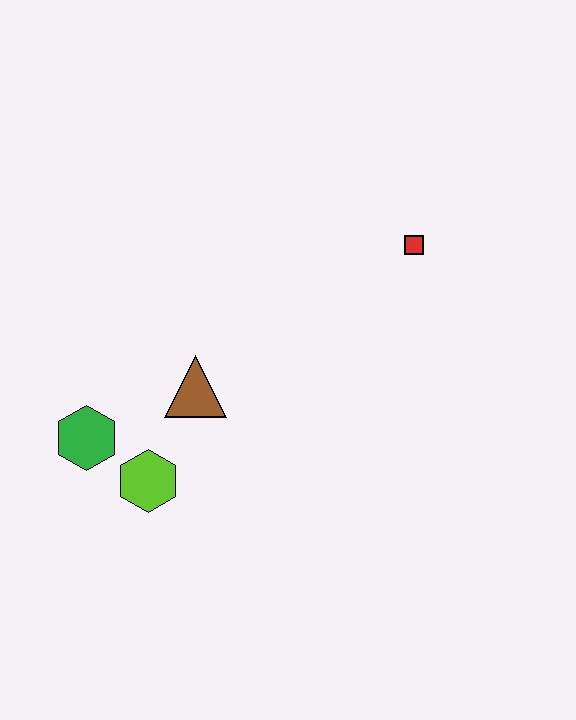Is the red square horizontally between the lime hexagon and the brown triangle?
No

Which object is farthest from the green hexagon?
The red square is farthest from the green hexagon.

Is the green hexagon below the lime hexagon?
No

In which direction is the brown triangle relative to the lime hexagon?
The brown triangle is above the lime hexagon.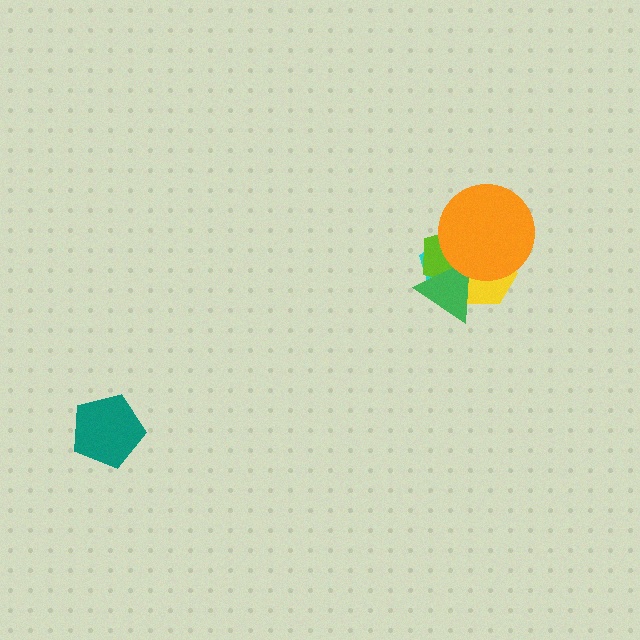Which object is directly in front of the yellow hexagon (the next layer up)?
The lime pentagon is directly in front of the yellow hexagon.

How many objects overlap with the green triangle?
4 objects overlap with the green triangle.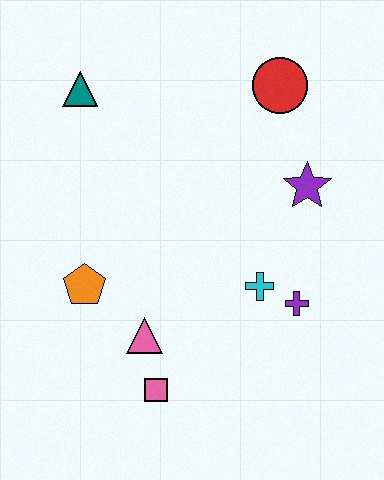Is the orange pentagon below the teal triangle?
Yes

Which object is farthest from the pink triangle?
The red circle is farthest from the pink triangle.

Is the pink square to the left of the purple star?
Yes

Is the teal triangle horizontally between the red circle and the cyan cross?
No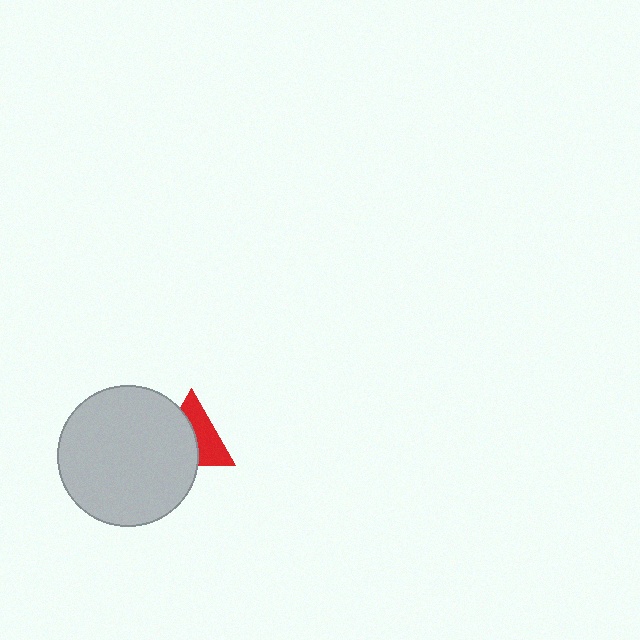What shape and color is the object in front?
The object in front is a light gray circle.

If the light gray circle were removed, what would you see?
You would see the complete red triangle.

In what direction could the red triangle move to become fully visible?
The red triangle could move right. That would shift it out from behind the light gray circle entirely.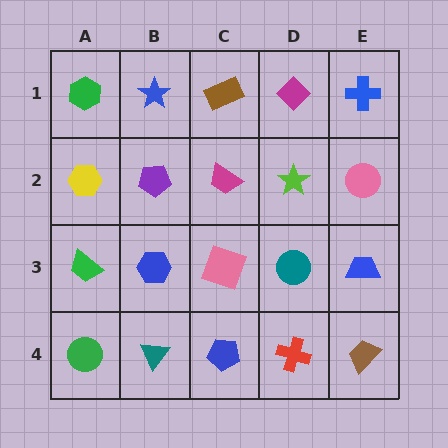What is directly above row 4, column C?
A pink square.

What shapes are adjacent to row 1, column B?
A purple pentagon (row 2, column B), a green hexagon (row 1, column A), a brown rectangle (row 1, column C).